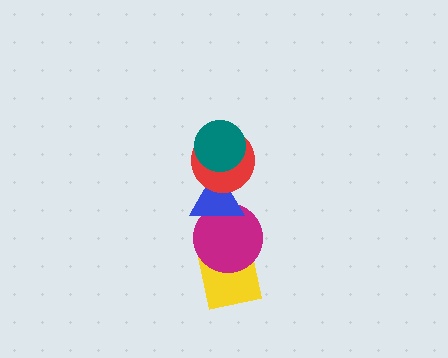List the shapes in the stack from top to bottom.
From top to bottom: the teal circle, the red circle, the blue triangle, the magenta circle, the yellow square.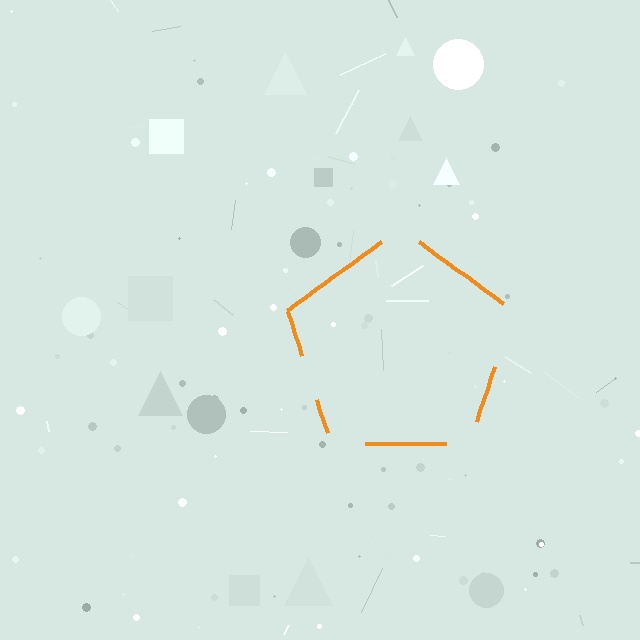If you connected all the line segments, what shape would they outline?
They would outline a pentagon.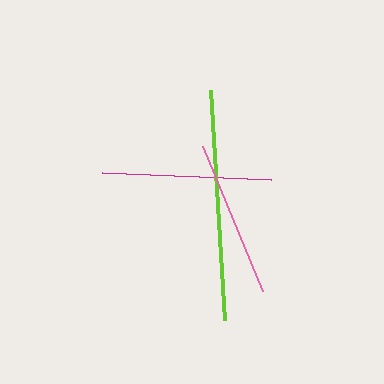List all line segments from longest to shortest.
From longest to shortest: lime, magenta, pink.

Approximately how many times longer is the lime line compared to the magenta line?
The lime line is approximately 1.4 times the length of the magenta line.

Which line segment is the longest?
The lime line is the longest at approximately 230 pixels.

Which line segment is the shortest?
The pink line is the shortest at approximately 157 pixels.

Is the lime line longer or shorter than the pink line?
The lime line is longer than the pink line.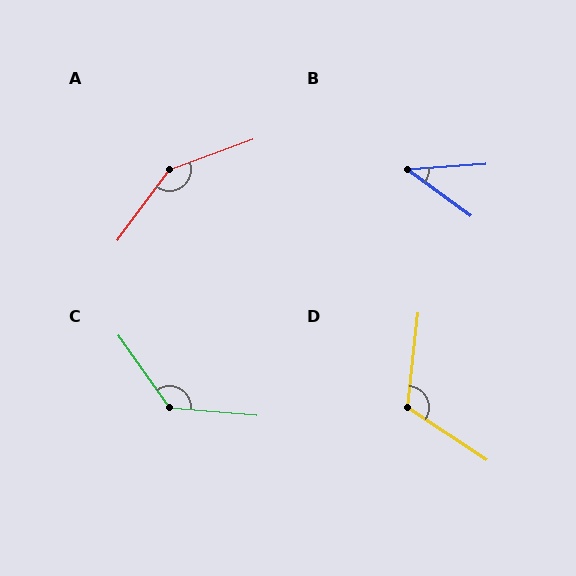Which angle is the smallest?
B, at approximately 40 degrees.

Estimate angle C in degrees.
Approximately 130 degrees.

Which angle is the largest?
A, at approximately 146 degrees.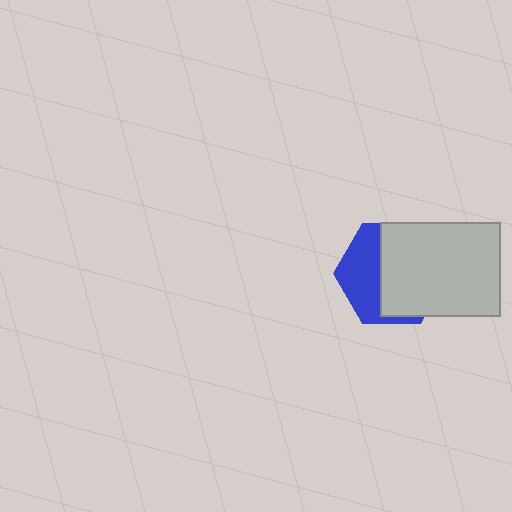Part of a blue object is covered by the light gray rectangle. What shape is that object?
It is a hexagon.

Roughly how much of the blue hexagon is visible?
A small part of it is visible (roughly 40%).